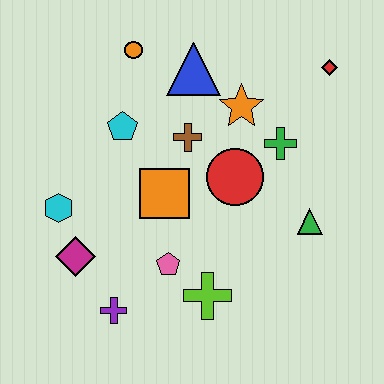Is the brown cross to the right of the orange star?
No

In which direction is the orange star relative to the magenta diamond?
The orange star is to the right of the magenta diamond.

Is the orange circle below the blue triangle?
No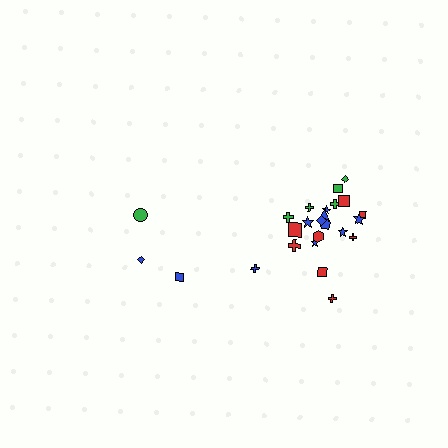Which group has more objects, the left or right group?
The right group.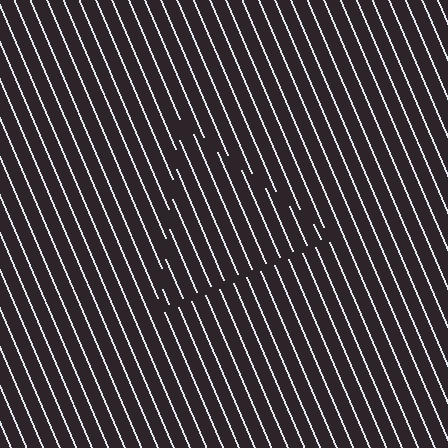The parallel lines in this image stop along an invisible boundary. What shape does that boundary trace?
An illusory triangle. The interior of the shape contains the same grating, shifted by half a period — the contour is defined by the phase discontinuity where line-ends from the inner and outer gratings abut.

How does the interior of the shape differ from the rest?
The interior of the shape contains the same grating, shifted by half a period — the contour is defined by the phase discontinuity where line-ends from the inner and outer gratings abut.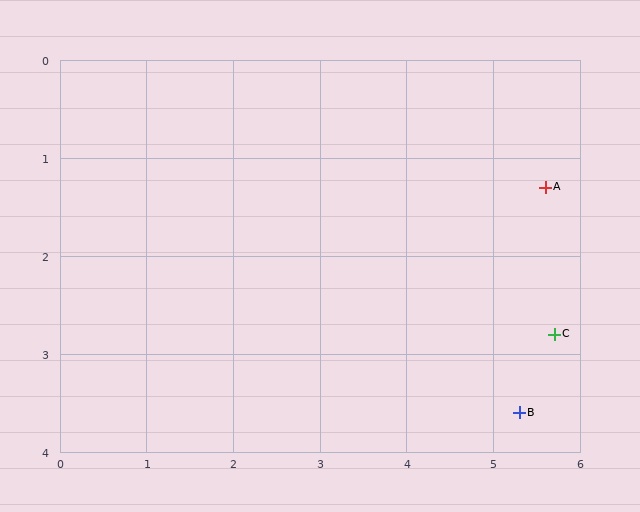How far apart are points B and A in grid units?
Points B and A are about 2.3 grid units apart.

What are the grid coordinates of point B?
Point B is at approximately (5.3, 3.6).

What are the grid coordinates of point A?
Point A is at approximately (5.6, 1.3).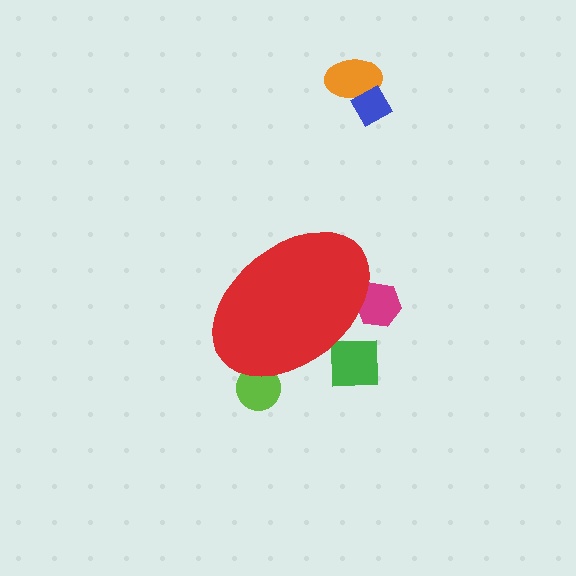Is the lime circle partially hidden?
Yes, the lime circle is partially hidden behind the red ellipse.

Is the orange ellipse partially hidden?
No, the orange ellipse is fully visible.